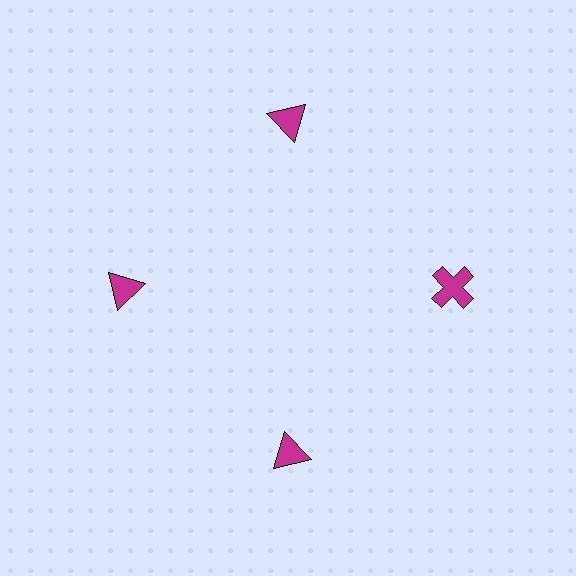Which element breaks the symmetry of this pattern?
The magenta cross at roughly the 3 o'clock position breaks the symmetry. All other shapes are magenta triangles.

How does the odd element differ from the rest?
It has a different shape: cross instead of triangle.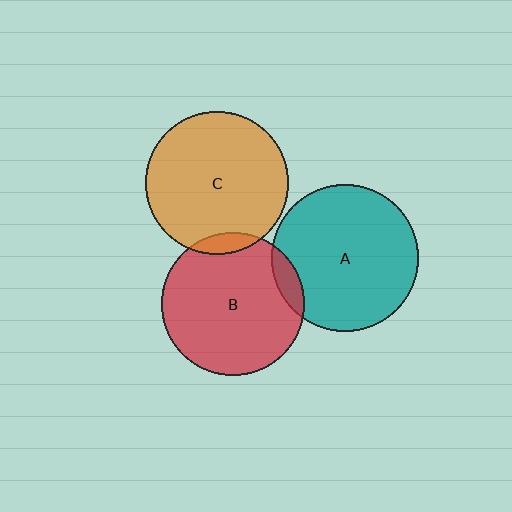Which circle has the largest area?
Circle A (teal).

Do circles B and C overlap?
Yes.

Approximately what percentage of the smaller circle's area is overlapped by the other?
Approximately 5%.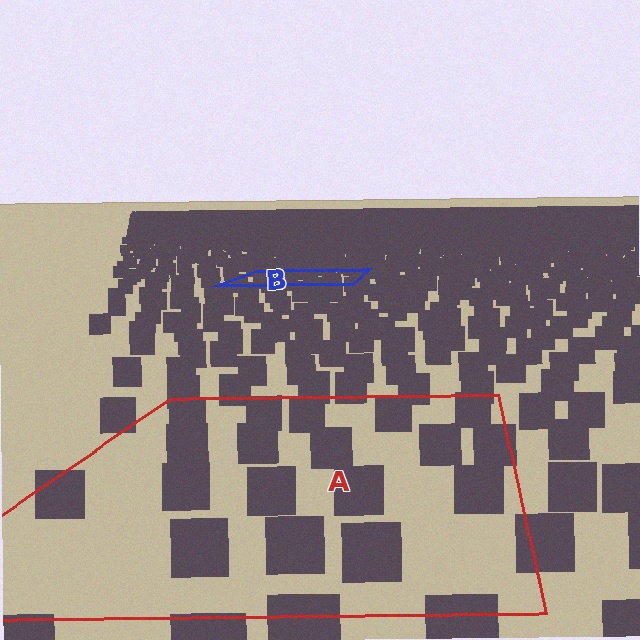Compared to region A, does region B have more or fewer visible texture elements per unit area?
Region B has more texture elements per unit area — they are packed more densely because it is farther away.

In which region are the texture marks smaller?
The texture marks are smaller in region B, because it is farther away.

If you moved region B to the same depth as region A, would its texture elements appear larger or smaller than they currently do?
They would appear larger. At a closer depth, the same texture elements are projected at a bigger on-screen size.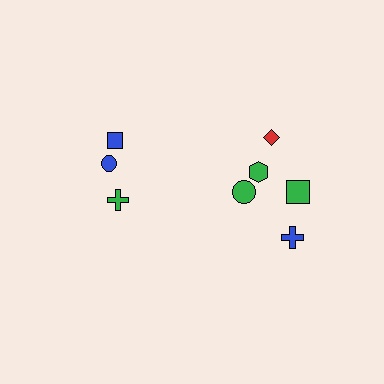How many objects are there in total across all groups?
There are 8 objects.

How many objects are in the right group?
There are 5 objects.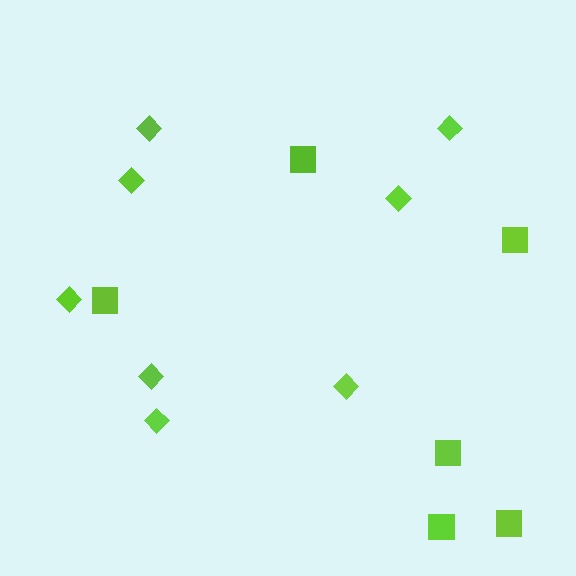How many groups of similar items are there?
There are 2 groups: one group of diamonds (8) and one group of squares (6).